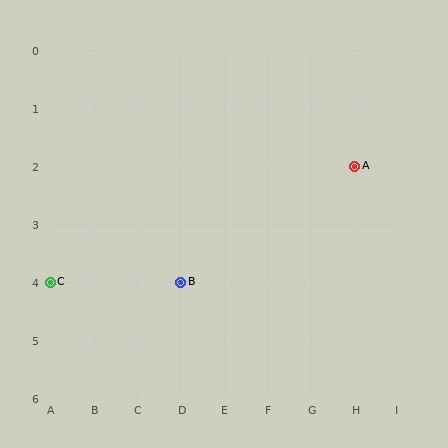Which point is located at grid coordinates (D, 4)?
Point B is at (D, 4).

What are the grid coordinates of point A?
Point A is at grid coordinates (H, 2).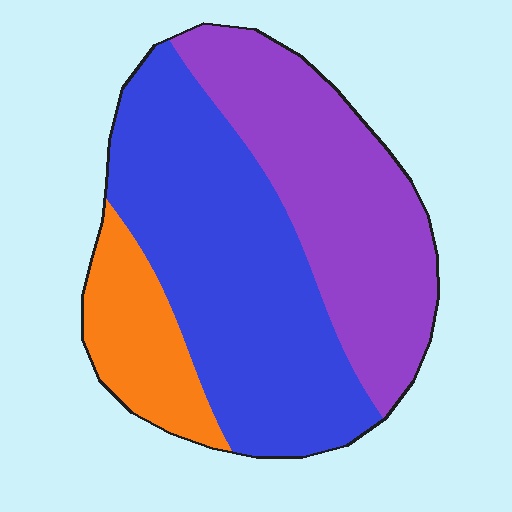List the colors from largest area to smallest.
From largest to smallest: blue, purple, orange.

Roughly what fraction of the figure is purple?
Purple covers around 35% of the figure.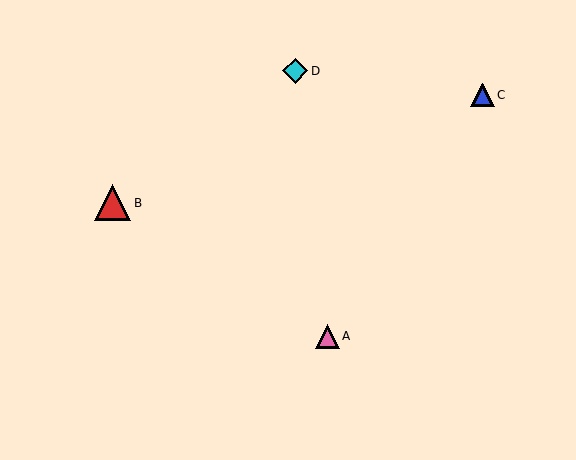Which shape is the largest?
The red triangle (labeled B) is the largest.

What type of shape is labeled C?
Shape C is a blue triangle.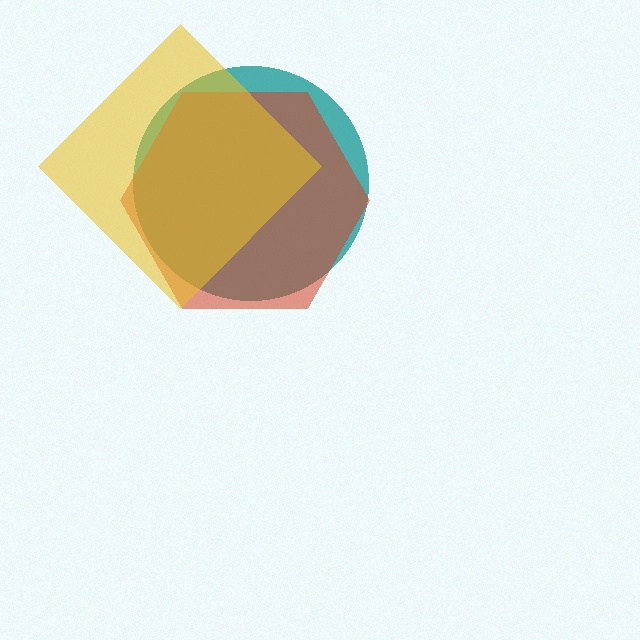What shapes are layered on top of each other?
The layered shapes are: a teal circle, a red hexagon, a yellow diamond.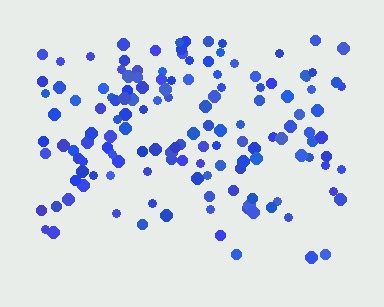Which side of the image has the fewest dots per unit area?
The bottom.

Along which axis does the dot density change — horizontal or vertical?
Vertical.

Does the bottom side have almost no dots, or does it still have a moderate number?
Still a moderate number, just noticeably fewer than the top.